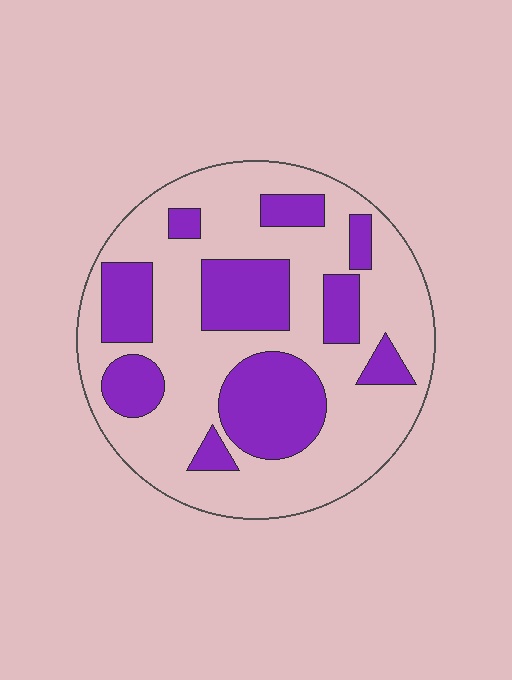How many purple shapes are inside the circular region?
10.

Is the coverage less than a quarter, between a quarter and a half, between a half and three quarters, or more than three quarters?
Between a quarter and a half.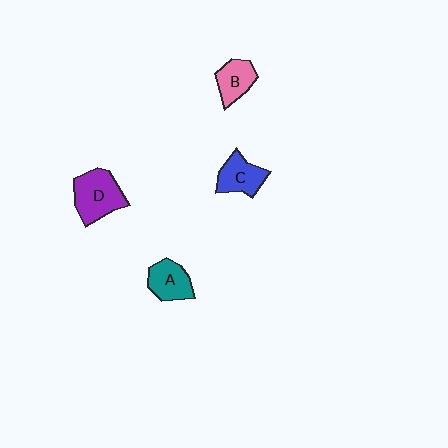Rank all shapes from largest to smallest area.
From largest to smallest: D (purple), C (blue), A (teal), B (pink).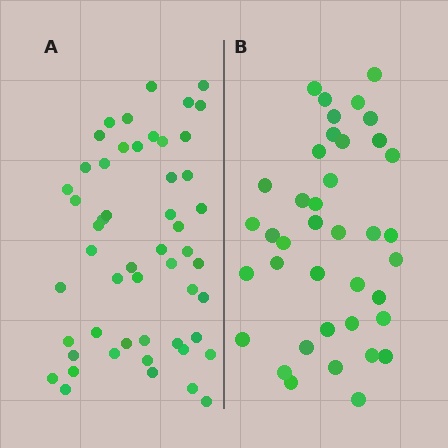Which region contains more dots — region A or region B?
Region A (the left region) has more dots.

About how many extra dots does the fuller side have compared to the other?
Region A has approximately 15 more dots than region B.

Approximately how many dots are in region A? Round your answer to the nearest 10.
About 50 dots. (The exact count is 52, which rounds to 50.)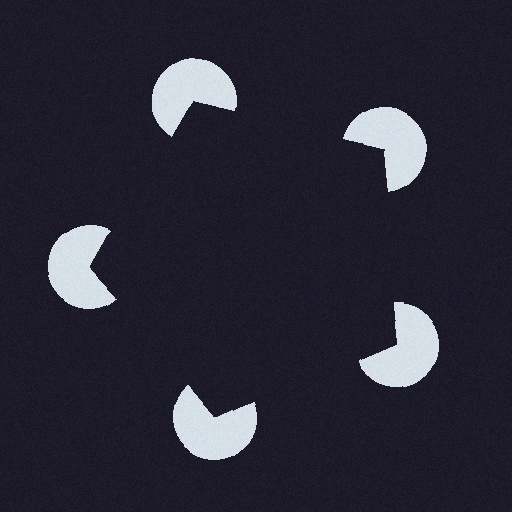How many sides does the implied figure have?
5 sides.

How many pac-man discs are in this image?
There are 5 — one at each vertex of the illusory pentagon.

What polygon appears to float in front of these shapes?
An illusory pentagon — its edges are inferred from the aligned wedge cuts in the pac-man discs, not physically drawn.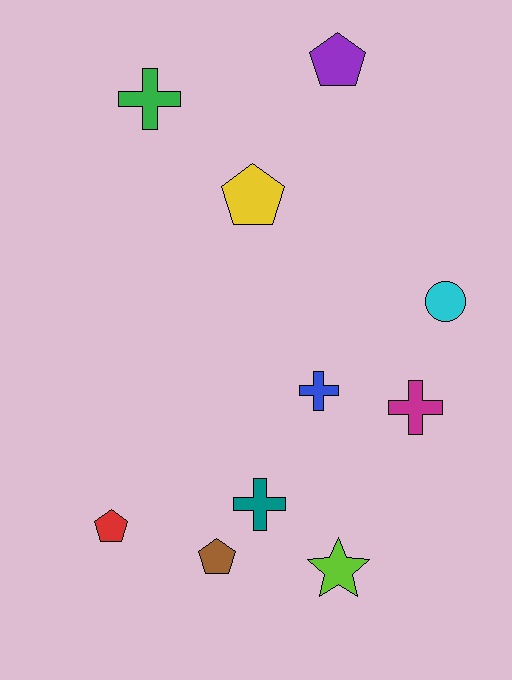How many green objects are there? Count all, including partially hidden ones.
There is 1 green object.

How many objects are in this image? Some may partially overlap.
There are 10 objects.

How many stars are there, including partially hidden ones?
There is 1 star.